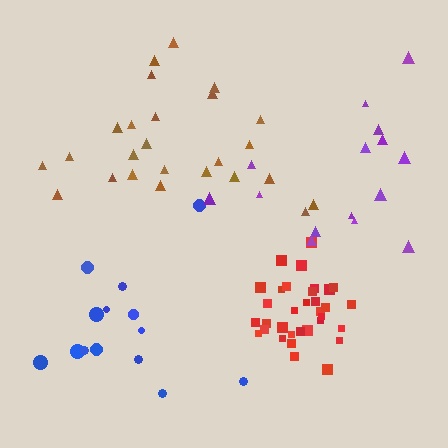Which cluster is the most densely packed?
Red.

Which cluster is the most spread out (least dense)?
Purple.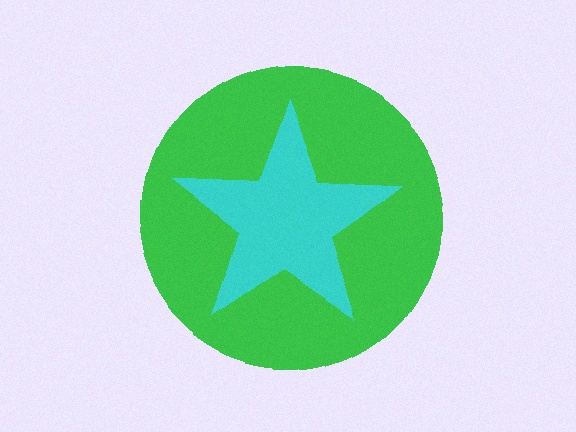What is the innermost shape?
The cyan star.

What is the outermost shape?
The green circle.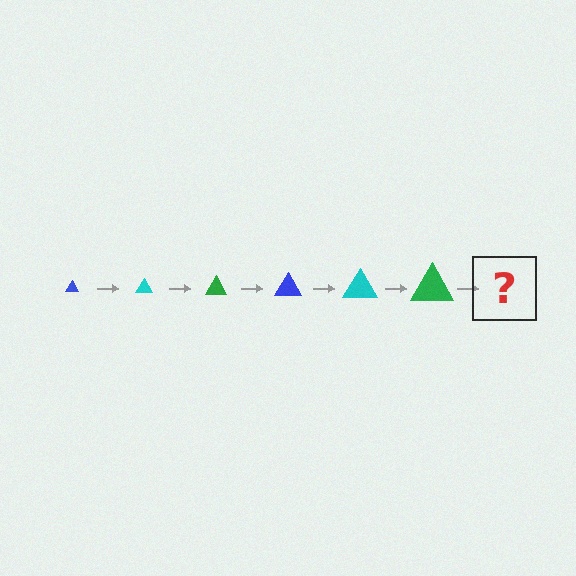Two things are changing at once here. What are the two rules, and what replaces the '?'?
The two rules are that the triangle grows larger each step and the color cycles through blue, cyan, and green. The '?' should be a blue triangle, larger than the previous one.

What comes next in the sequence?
The next element should be a blue triangle, larger than the previous one.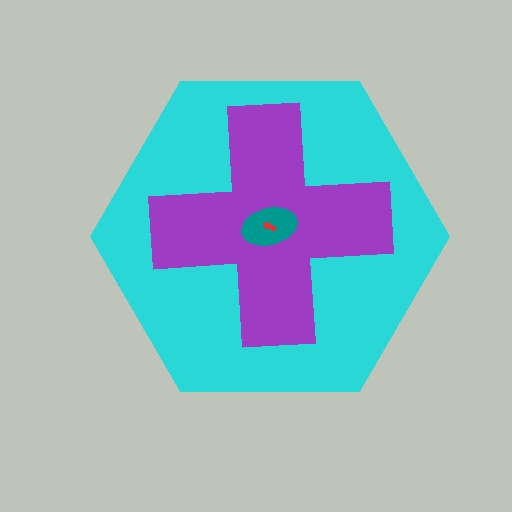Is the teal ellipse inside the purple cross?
Yes.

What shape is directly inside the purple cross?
The teal ellipse.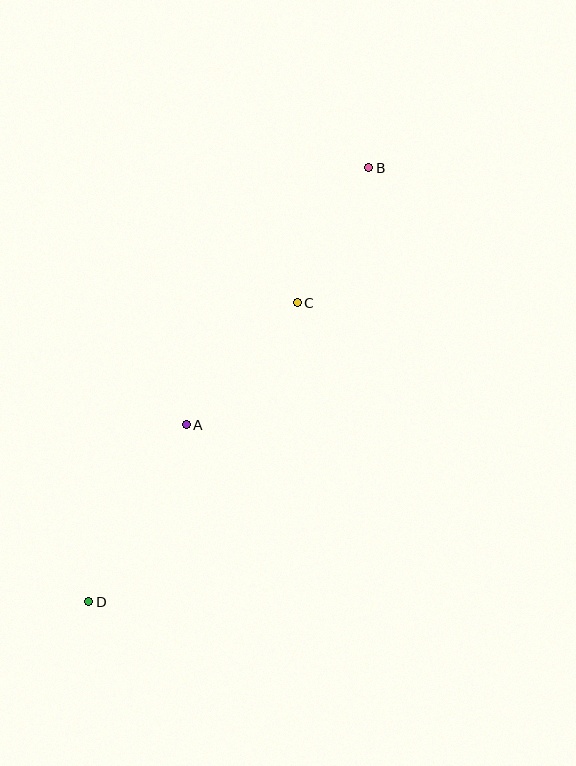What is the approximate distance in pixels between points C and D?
The distance between C and D is approximately 365 pixels.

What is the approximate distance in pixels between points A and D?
The distance between A and D is approximately 202 pixels.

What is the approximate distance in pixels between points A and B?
The distance between A and B is approximately 315 pixels.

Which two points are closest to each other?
Points B and C are closest to each other.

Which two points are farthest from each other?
Points B and D are farthest from each other.